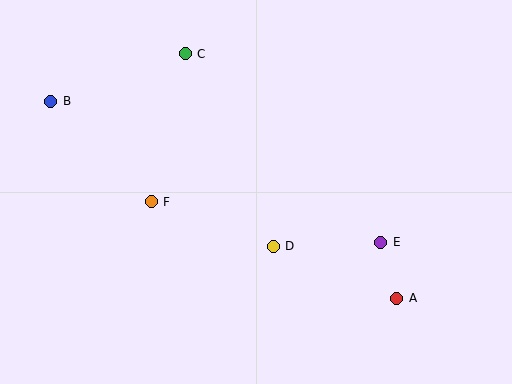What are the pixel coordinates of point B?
Point B is at (51, 101).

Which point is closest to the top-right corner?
Point E is closest to the top-right corner.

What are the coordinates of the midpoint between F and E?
The midpoint between F and E is at (266, 222).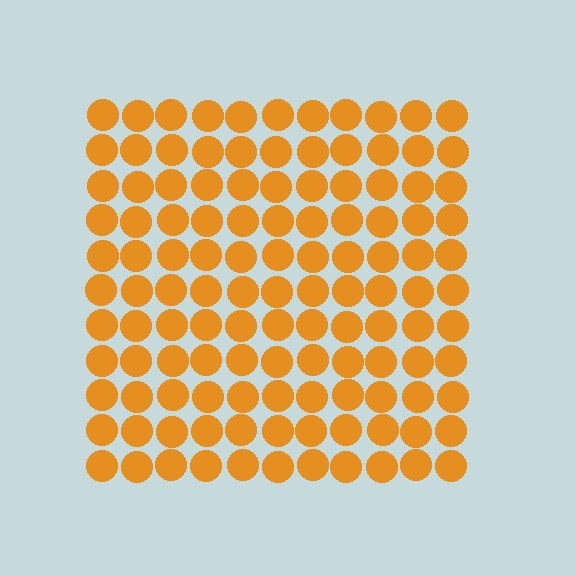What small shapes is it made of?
It is made of small circles.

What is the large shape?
The large shape is a square.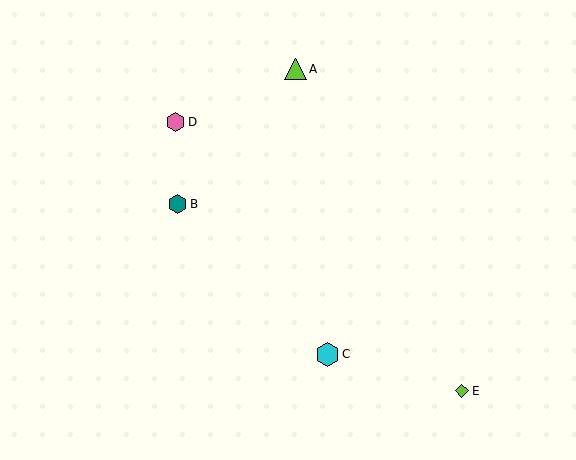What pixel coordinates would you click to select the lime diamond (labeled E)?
Click at (462, 391) to select the lime diamond E.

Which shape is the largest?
The cyan hexagon (labeled C) is the largest.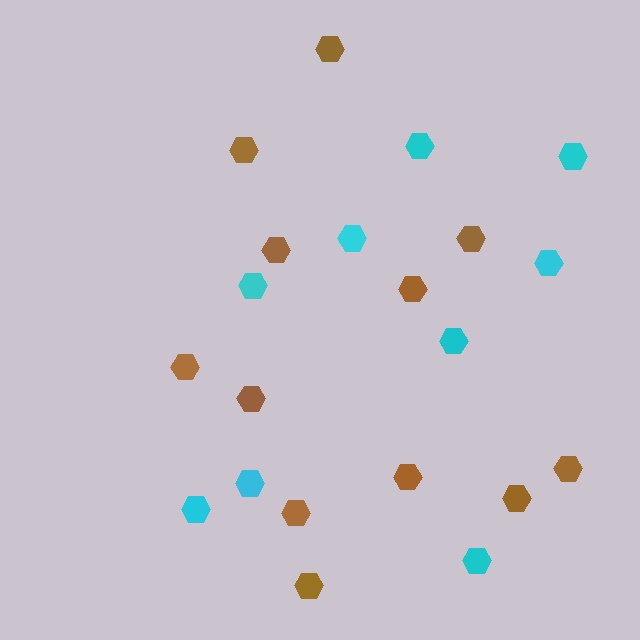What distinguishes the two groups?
There are 2 groups: one group of cyan hexagons (9) and one group of brown hexagons (12).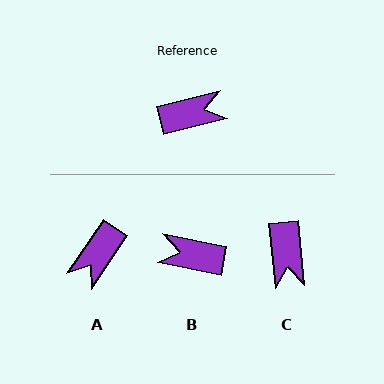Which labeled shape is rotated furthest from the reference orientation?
B, about 155 degrees away.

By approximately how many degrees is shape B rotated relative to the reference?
Approximately 155 degrees counter-clockwise.